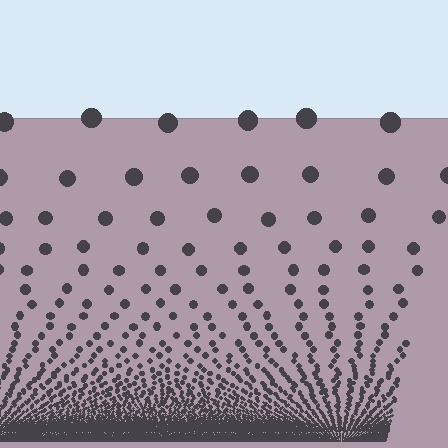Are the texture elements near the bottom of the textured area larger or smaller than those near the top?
Smaller. The gradient is inverted — elements near the bottom are smaller and denser.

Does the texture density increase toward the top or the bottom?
Density increases toward the bottom.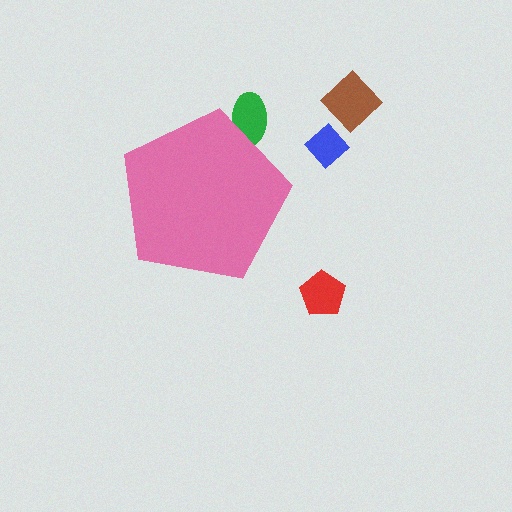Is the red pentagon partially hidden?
No, the red pentagon is fully visible.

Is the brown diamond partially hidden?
No, the brown diamond is fully visible.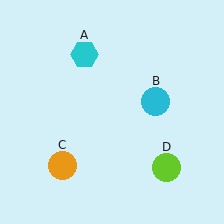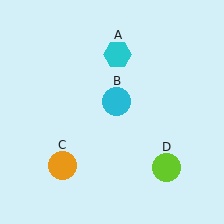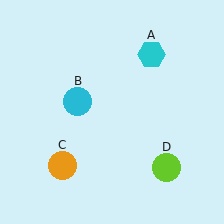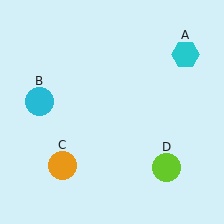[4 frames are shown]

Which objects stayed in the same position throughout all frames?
Orange circle (object C) and lime circle (object D) remained stationary.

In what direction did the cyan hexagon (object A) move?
The cyan hexagon (object A) moved right.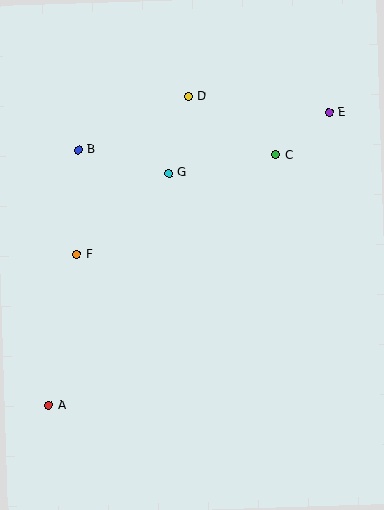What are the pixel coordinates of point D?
Point D is at (188, 96).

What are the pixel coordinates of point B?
Point B is at (78, 150).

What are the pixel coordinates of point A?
Point A is at (48, 406).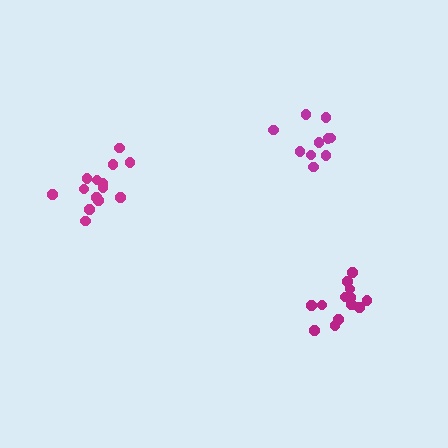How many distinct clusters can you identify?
There are 3 distinct clusters.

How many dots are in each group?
Group 1: 14 dots, Group 2: 14 dots, Group 3: 10 dots (38 total).